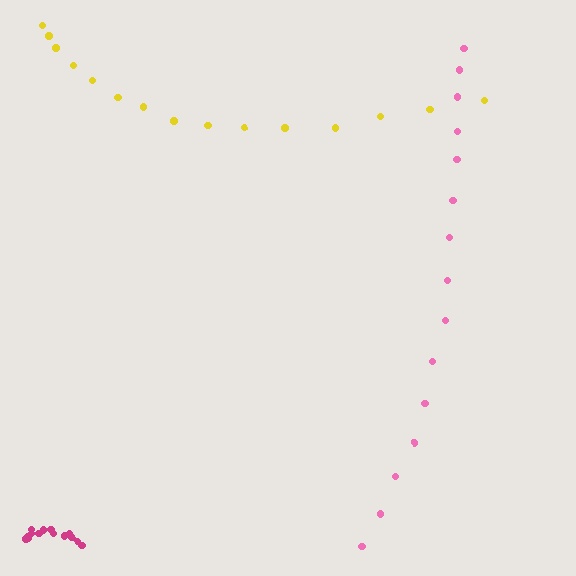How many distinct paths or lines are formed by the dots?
There are 3 distinct paths.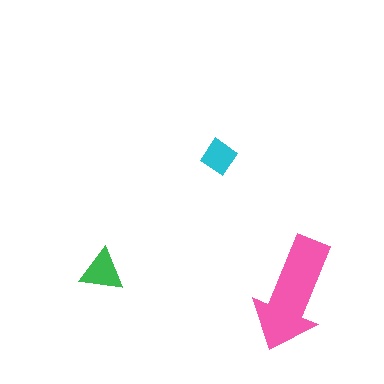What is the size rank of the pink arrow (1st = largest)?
1st.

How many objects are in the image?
There are 3 objects in the image.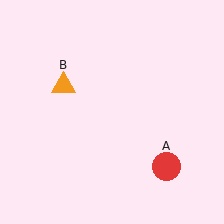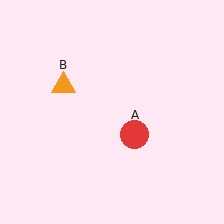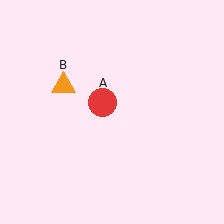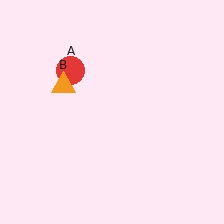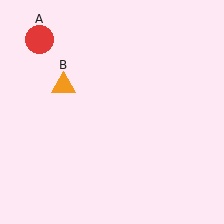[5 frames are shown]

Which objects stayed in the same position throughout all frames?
Orange triangle (object B) remained stationary.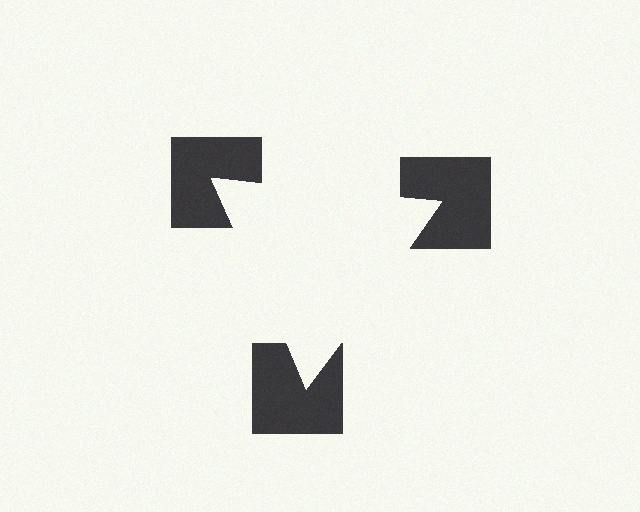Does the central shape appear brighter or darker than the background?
It typically appears slightly brighter than the background, even though no actual brightness change is drawn.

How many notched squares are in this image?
There are 3 — one at each vertex of the illusory triangle.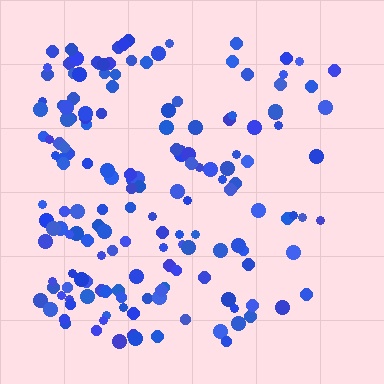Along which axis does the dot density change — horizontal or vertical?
Horizontal.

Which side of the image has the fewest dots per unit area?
The right.